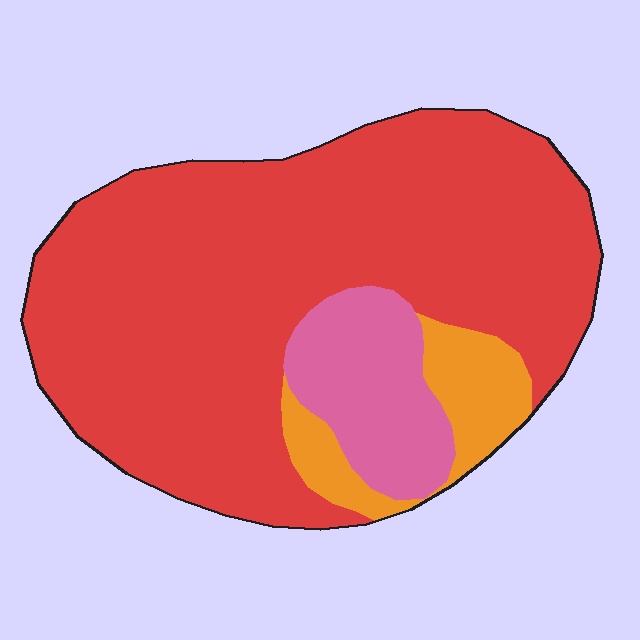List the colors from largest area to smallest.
From largest to smallest: red, pink, orange.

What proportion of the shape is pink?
Pink takes up about one eighth (1/8) of the shape.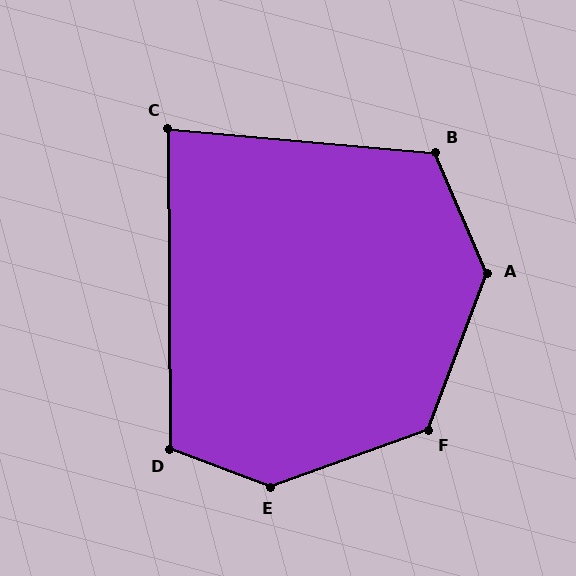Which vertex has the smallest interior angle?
C, at approximately 84 degrees.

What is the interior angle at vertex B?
Approximately 119 degrees (obtuse).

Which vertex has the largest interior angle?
E, at approximately 140 degrees.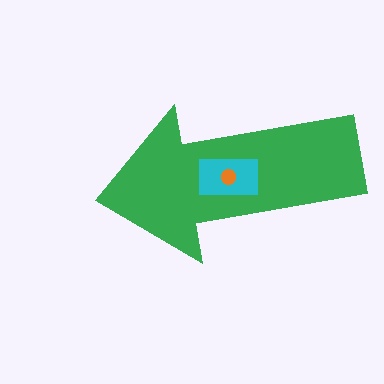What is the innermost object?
The orange circle.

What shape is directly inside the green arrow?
The cyan rectangle.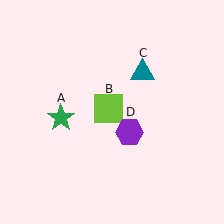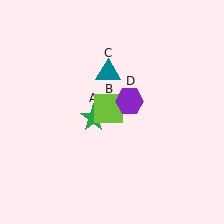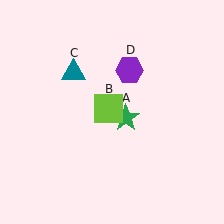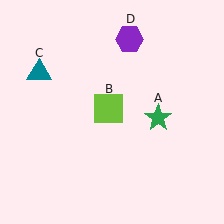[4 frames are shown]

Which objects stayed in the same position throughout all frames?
Lime square (object B) remained stationary.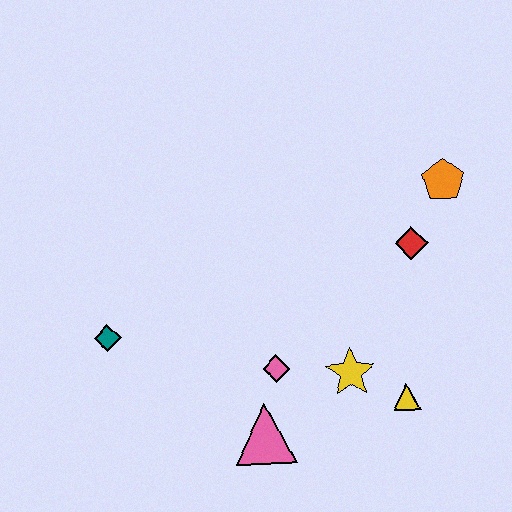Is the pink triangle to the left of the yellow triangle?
Yes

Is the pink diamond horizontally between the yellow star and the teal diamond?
Yes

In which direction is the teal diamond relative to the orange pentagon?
The teal diamond is to the left of the orange pentagon.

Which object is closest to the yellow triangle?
The yellow star is closest to the yellow triangle.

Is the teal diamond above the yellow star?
Yes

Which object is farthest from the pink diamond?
The orange pentagon is farthest from the pink diamond.